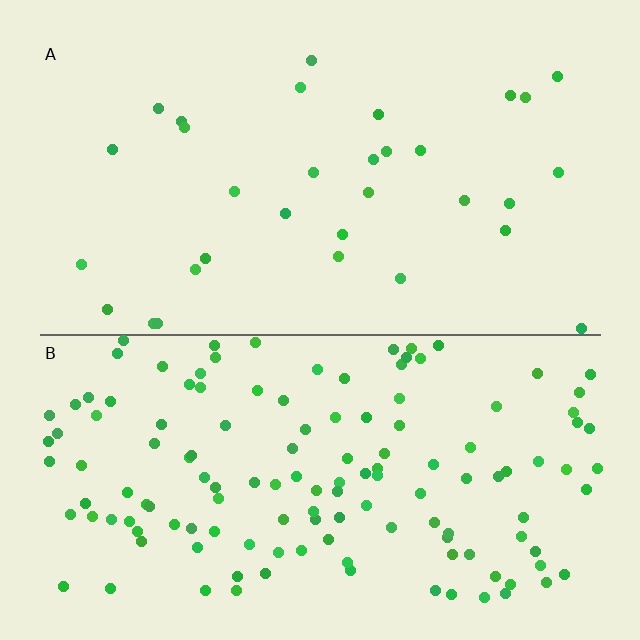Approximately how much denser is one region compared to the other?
Approximately 4.3× — region B over region A.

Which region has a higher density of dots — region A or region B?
B (the bottom).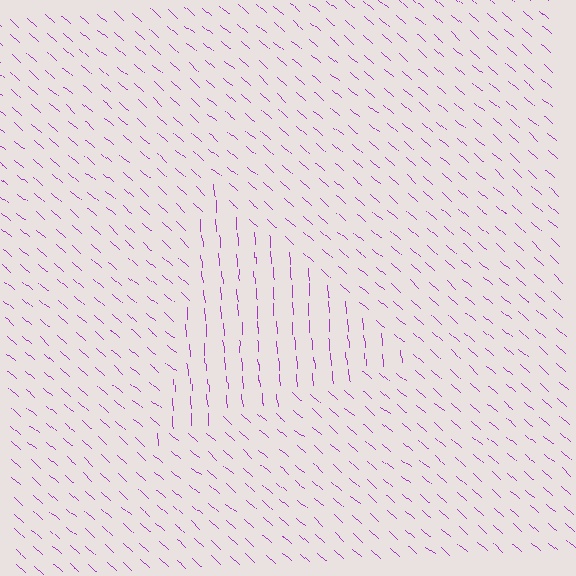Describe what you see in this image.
The image is filled with small purple line segments. A triangle region in the image has lines oriented differently from the surrounding lines, creating a visible texture boundary.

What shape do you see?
I see a triangle.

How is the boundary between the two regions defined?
The boundary is defined purely by a change in line orientation (approximately 45 degrees difference). All lines are the same color and thickness.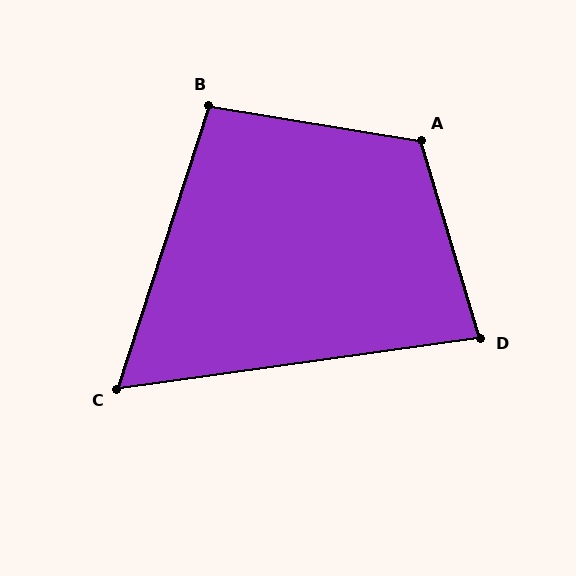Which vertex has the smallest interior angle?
C, at approximately 64 degrees.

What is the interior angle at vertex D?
Approximately 82 degrees (acute).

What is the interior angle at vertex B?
Approximately 98 degrees (obtuse).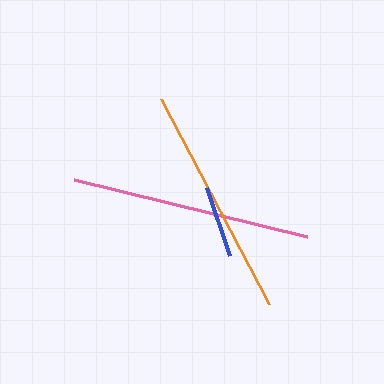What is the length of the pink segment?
The pink segment is approximately 240 pixels long.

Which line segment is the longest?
The pink line is the longest at approximately 240 pixels.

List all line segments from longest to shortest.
From longest to shortest: pink, orange, blue.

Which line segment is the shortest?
The blue line is the shortest at approximately 72 pixels.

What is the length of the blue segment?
The blue segment is approximately 72 pixels long.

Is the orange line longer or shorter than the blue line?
The orange line is longer than the blue line.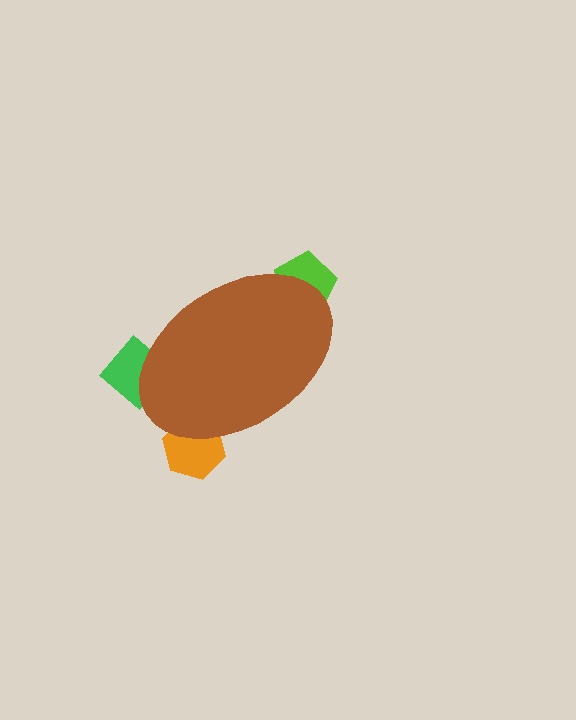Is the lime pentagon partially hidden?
Yes, the lime pentagon is partially hidden behind the brown ellipse.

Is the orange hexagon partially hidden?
Yes, the orange hexagon is partially hidden behind the brown ellipse.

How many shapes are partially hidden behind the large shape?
3 shapes are partially hidden.